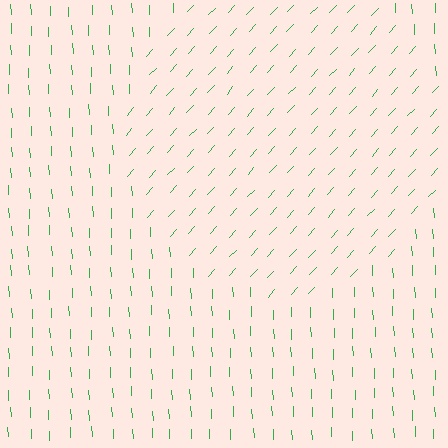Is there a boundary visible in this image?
Yes, there is a texture boundary formed by a change in line orientation.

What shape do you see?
I see a circle.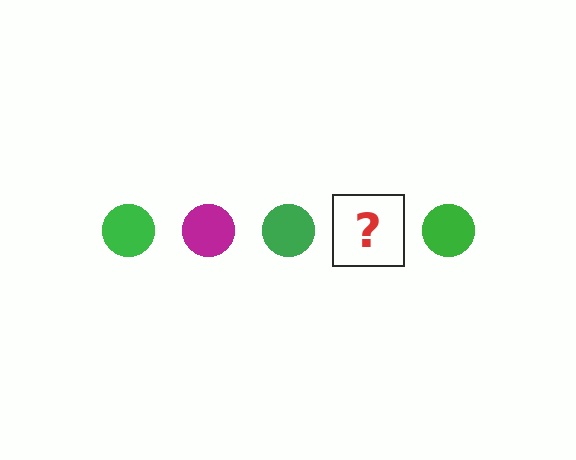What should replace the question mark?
The question mark should be replaced with a magenta circle.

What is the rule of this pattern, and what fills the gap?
The rule is that the pattern cycles through green, magenta circles. The gap should be filled with a magenta circle.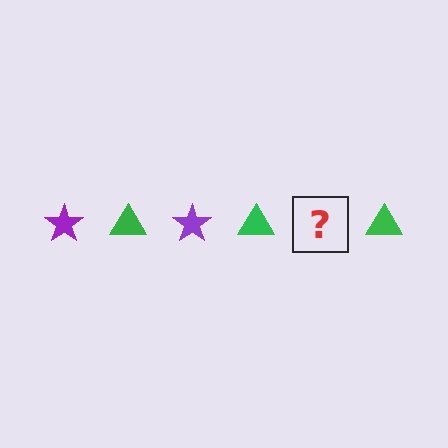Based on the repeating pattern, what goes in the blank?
The blank should be a purple star.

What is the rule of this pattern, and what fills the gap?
The rule is that the pattern alternates between purple star and green triangle. The gap should be filled with a purple star.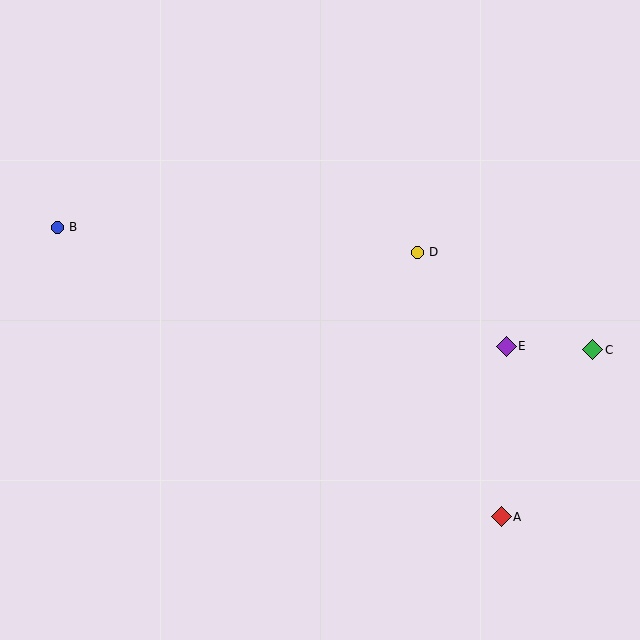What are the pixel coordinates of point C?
Point C is at (593, 350).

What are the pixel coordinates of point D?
Point D is at (417, 252).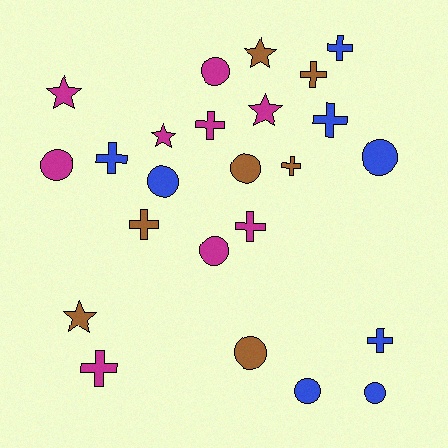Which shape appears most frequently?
Cross, with 10 objects.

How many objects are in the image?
There are 24 objects.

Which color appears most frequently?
Magenta, with 9 objects.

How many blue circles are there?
There are 4 blue circles.